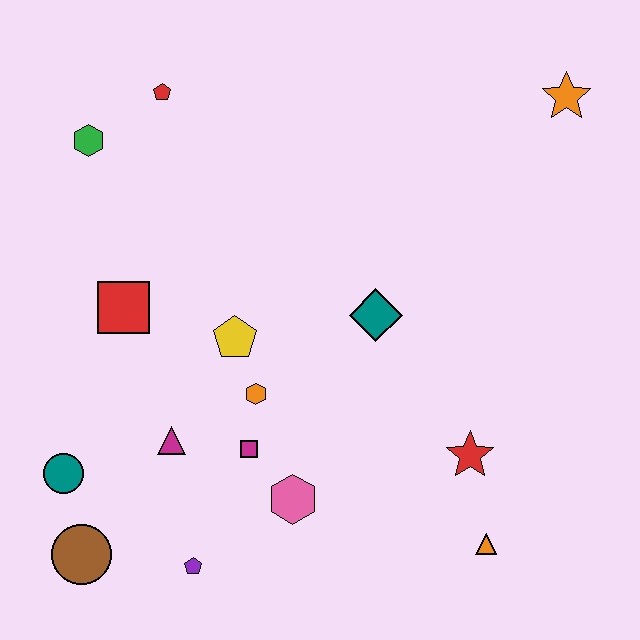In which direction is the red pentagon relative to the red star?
The red pentagon is above the red star.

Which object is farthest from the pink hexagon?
The orange star is farthest from the pink hexagon.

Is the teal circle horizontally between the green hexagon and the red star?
No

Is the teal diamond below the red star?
No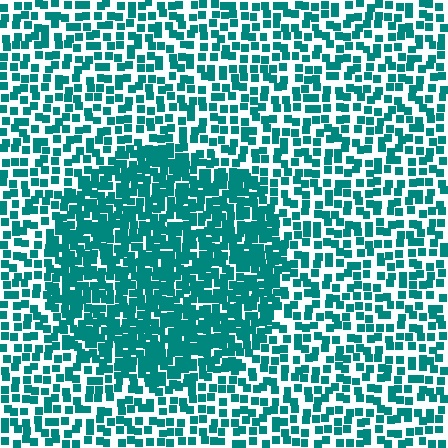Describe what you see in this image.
The image contains small teal elements arranged at two different densities. A circle-shaped region is visible where the elements are more densely packed than the surrounding area.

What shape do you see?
I see a circle.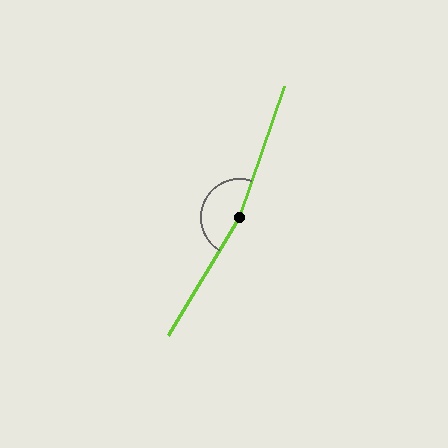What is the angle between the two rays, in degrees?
Approximately 168 degrees.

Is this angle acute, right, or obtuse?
It is obtuse.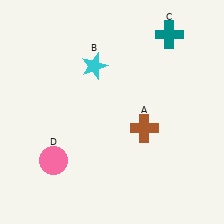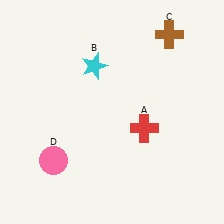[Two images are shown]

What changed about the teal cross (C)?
In Image 1, C is teal. In Image 2, it changed to brown.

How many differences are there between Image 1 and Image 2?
There are 2 differences between the two images.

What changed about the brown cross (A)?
In Image 1, A is brown. In Image 2, it changed to red.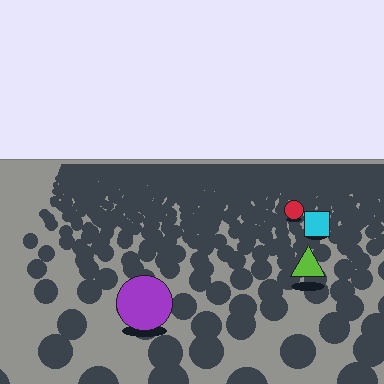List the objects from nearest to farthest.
From nearest to farthest: the purple circle, the lime triangle, the cyan square, the red circle.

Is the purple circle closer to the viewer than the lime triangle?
Yes. The purple circle is closer — you can tell from the texture gradient: the ground texture is coarser near it.